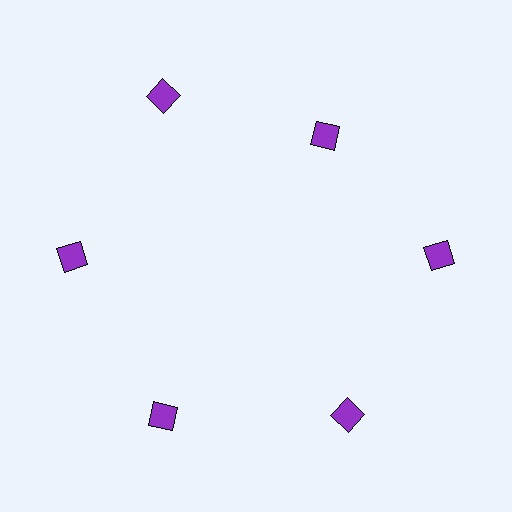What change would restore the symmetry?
The symmetry would be restored by moving it outward, back onto the ring so that all 6 squares sit at equal angles and equal distance from the center.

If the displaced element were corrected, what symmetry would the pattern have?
It would have 6-fold rotational symmetry — the pattern would map onto itself every 60 degrees.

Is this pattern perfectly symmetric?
No. The 6 purple squares are arranged in a ring, but one element near the 1 o'clock position is pulled inward toward the center, breaking the 6-fold rotational symmetry.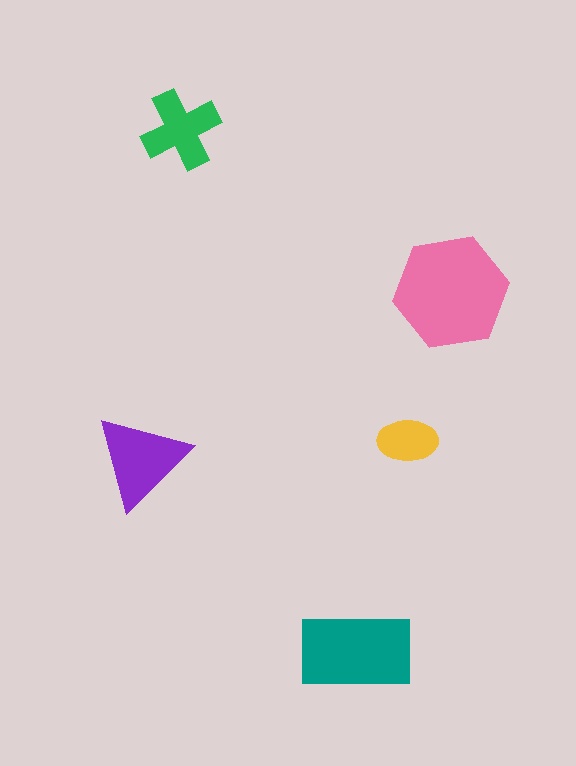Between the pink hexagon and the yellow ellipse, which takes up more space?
The pink hexagon.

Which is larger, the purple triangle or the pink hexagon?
The pink hexagon.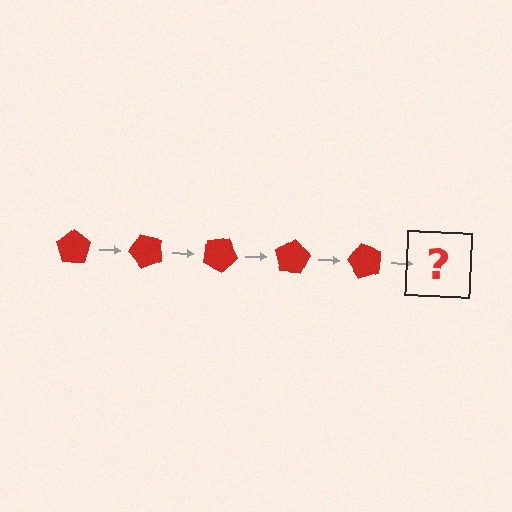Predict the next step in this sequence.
The next step is a red pentagon rotated 250 degrees.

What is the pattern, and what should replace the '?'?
The pattern is that the pentagon rotates 50 degrees each step. The '?' should be a red pentagon rotated 250 degrees.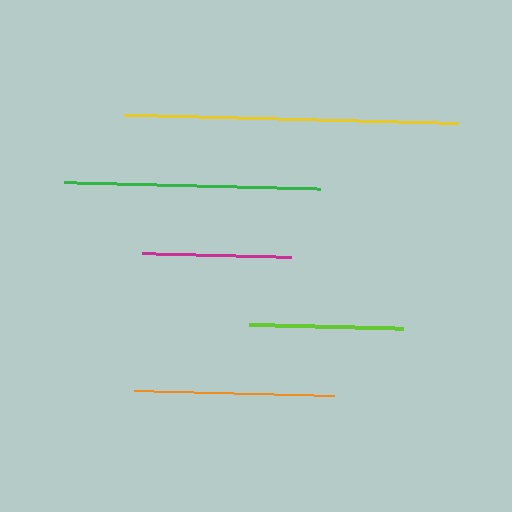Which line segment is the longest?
The yellow line is the longest at approximately 333 pixels.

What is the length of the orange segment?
The orange segment is approximately 200 pixels long.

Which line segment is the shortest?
The magenta line is the shortest at approximately 149 pixels.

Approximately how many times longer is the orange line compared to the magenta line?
The orange line is approximately 1.3 times the length of the magenta line.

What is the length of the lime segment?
The lime segment is approximately 154 pixels long.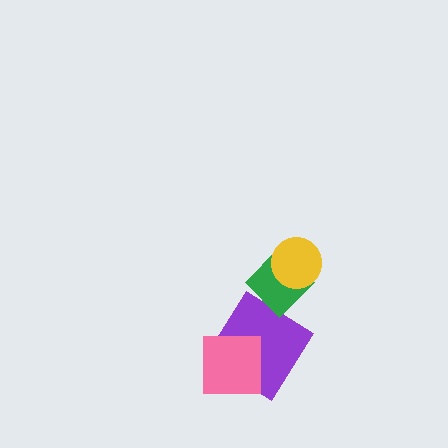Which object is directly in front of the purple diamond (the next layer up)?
The pink square is directly in front of the purple diamond.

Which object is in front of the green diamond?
The yellow circle is in front of the green diamond.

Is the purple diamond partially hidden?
Yes, it is partially covered by another shape.